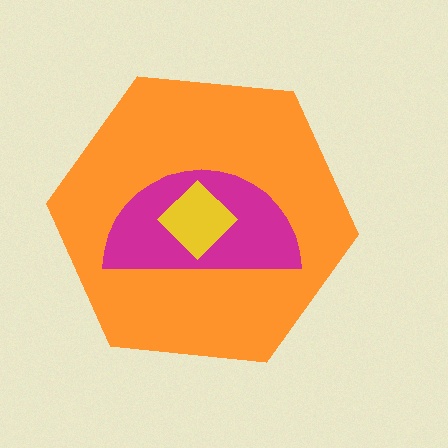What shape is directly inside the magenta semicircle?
The yellow diamond.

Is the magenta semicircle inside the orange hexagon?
Yes.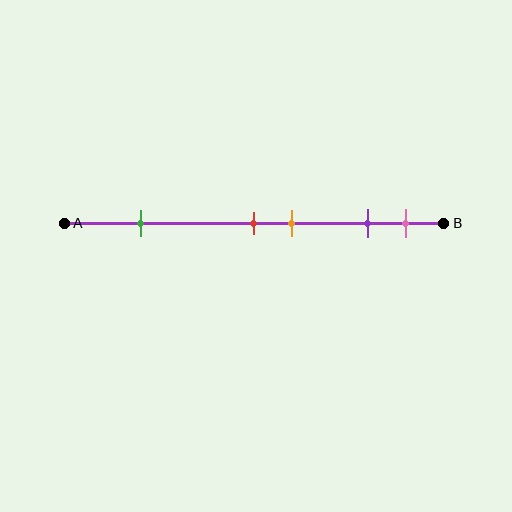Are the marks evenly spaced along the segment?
No, the marks are not evenly spaced.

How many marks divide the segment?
There are 5 marks dividing the segment.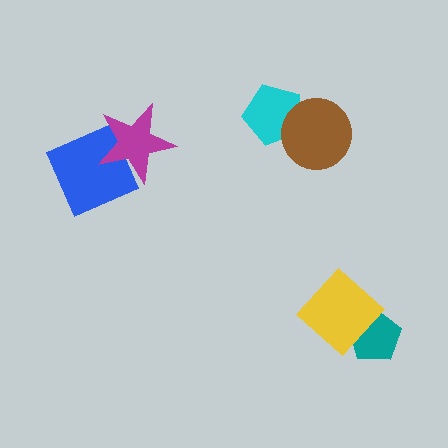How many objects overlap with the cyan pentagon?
1 object overlaps with the cyan pentagon.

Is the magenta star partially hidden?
No, no other shape covers it.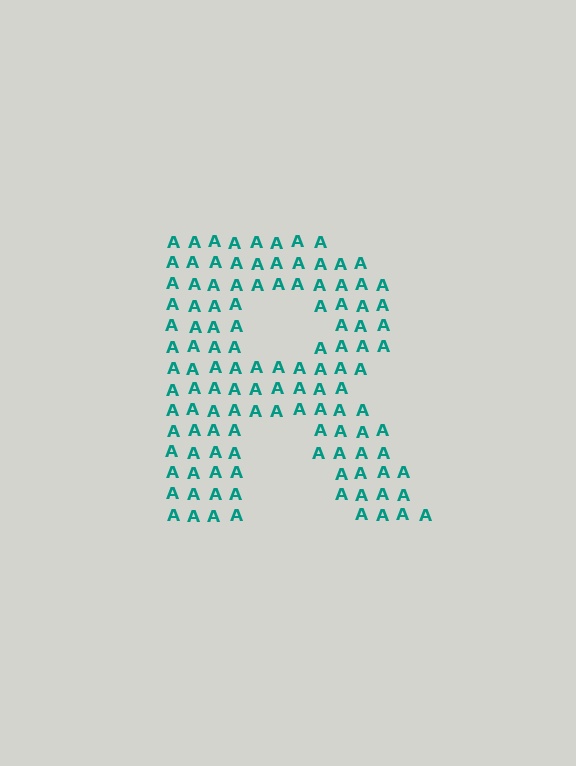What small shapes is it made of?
It is made of small letter A's.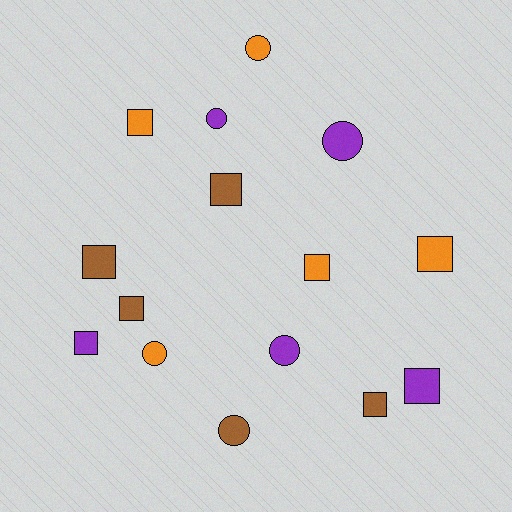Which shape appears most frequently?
Square, with 9 objects.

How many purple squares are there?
There are 2 purple squares.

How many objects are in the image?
There are 15 objects.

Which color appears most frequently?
Brown, with 5 objects.